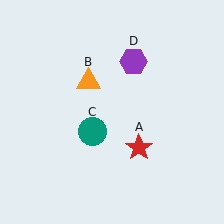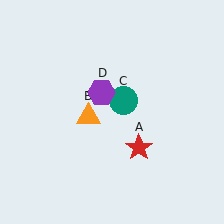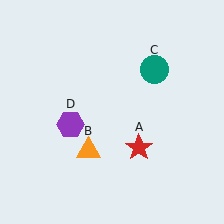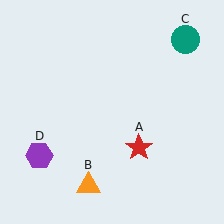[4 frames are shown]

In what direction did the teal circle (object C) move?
The teal circle (object C) moved up and to the right.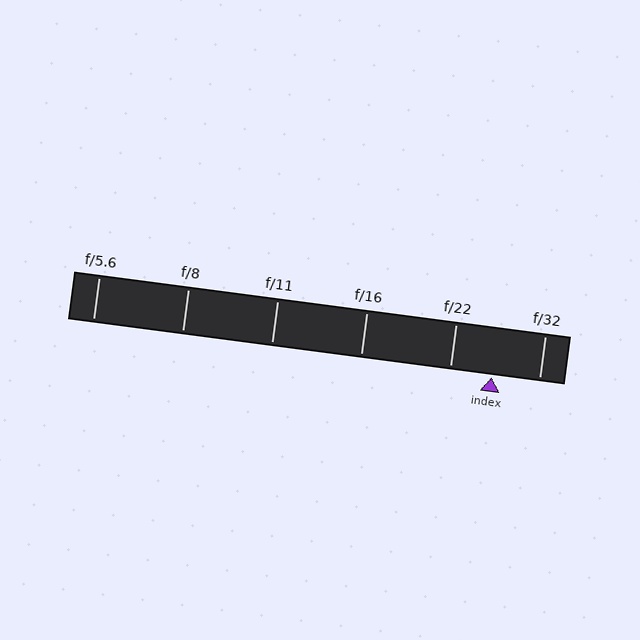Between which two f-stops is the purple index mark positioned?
The index mark is between f/22 and f/32.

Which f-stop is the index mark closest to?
The index mark is closest to f/22.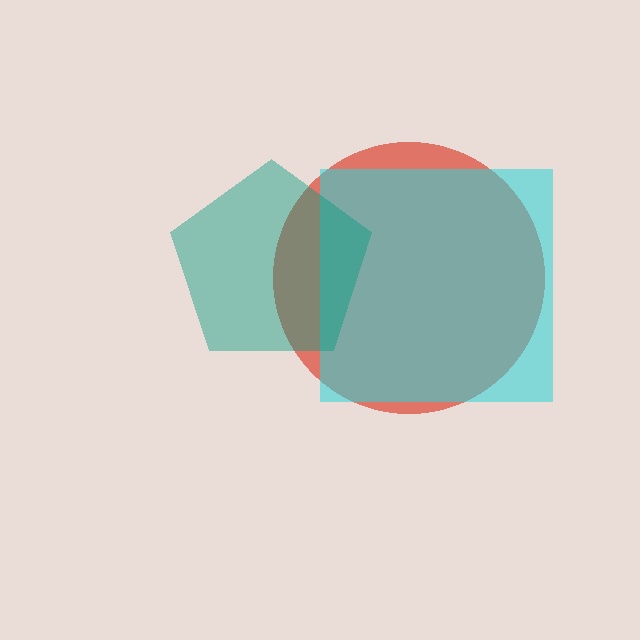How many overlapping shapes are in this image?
There are 3 overlapping shapes in the image.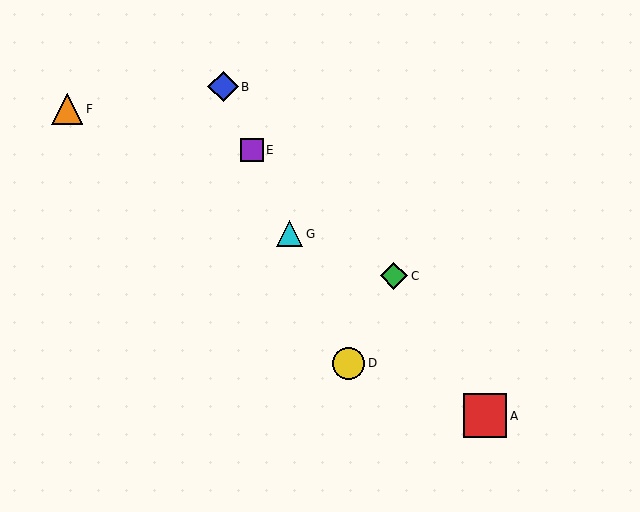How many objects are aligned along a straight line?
4 objects (B, D, E, G) are aligned along a straight line.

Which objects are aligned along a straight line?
Objects B, D, E, G are aligned along a straight line.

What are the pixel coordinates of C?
Object C is at (394, 276).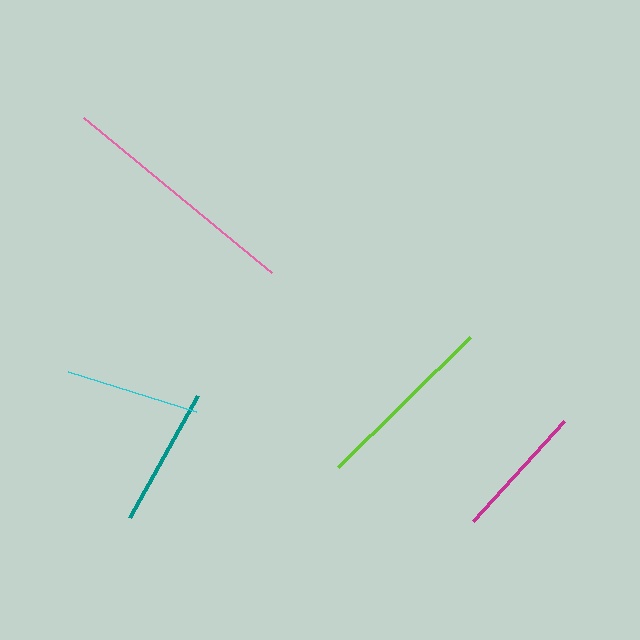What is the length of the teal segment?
The teal segment is approximately 139 pixels long.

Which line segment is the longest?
The pink line is the longest at approximately 244 pixels.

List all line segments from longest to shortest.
From longest to shortest: pink, lime, teal, magenta, cyan.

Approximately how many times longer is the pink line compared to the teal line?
The pink line is approximately 1.7 times the length of the teal line.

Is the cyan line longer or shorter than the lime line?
The lime line is longer than the cyan line.